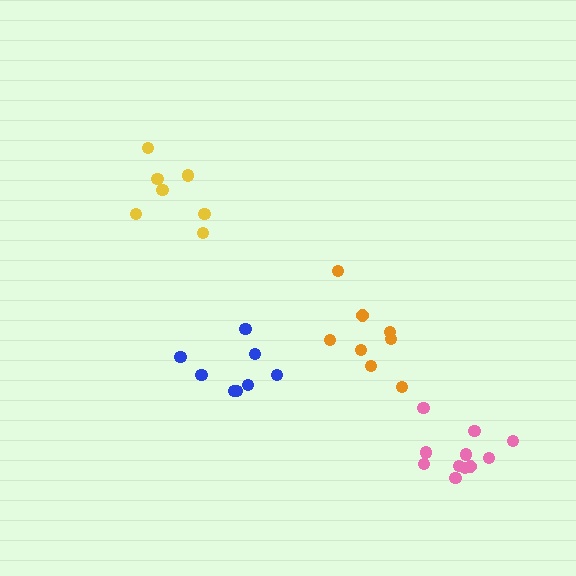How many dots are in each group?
Group 1: 8 dots, Group 2: 11 dots, Group 3: 7 dots, Group 4: 8 dots (34 total).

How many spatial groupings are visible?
There are 4 spatial groupings.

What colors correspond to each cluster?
The clusters are colored: blue, pink, yellow, orange.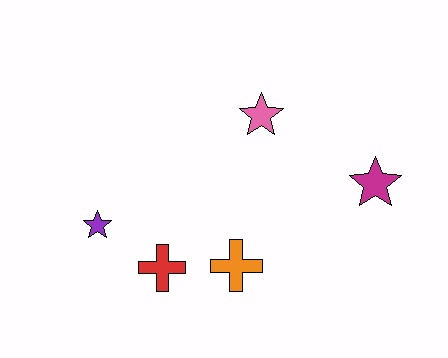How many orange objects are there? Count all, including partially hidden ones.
There is 1 orange object.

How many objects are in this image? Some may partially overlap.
There are 5 objects.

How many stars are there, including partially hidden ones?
There are 3 stars.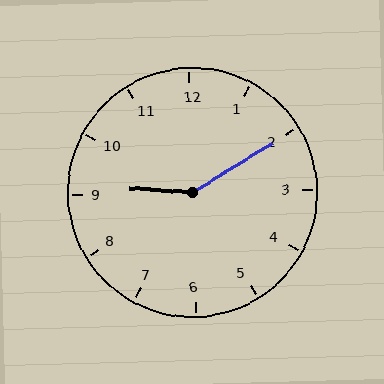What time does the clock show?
9:10.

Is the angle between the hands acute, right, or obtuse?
It is obtuse.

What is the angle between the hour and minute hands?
Approximately 145 degrees.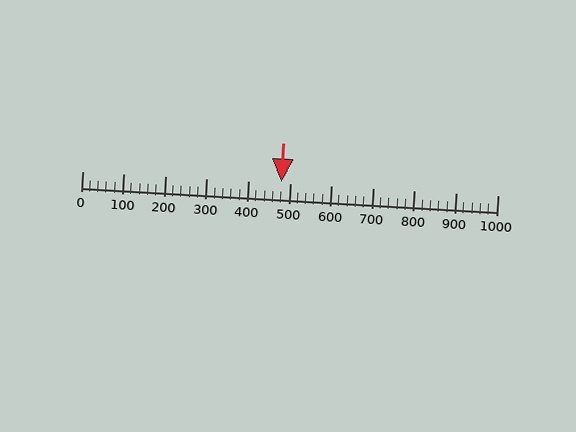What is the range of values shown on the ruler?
The ruler shows values from 0 to 1000.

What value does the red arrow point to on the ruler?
The red arrow points to approximately 480.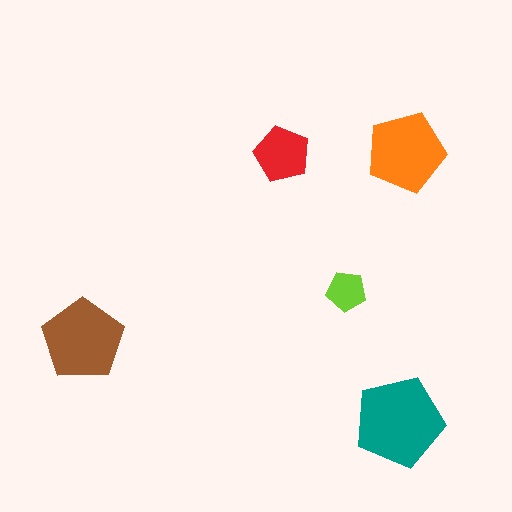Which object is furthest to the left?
The brown pentagon is leftmost.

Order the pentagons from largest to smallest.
the teal one, the brown one, the orange one, the red one, the lime one.